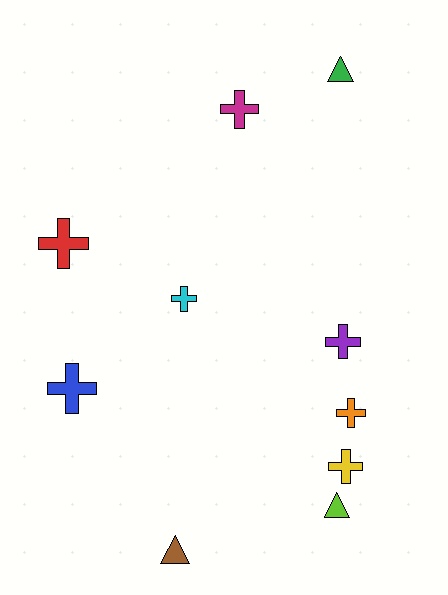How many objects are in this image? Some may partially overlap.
There are 10 objects.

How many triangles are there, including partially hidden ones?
There are 3 triangles.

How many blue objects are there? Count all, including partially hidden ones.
There is 1 blue object.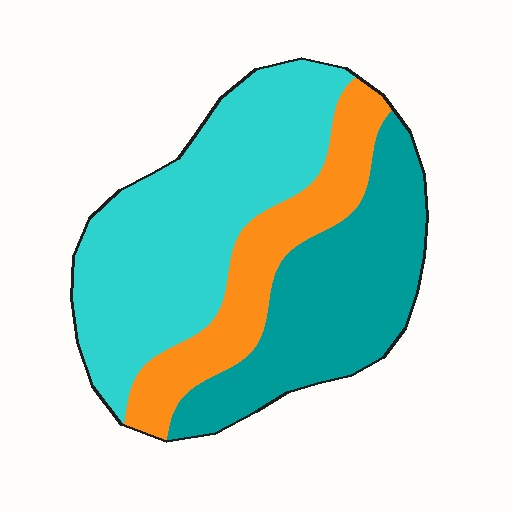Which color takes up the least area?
Orange, at roughly 20%.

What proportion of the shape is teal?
Teal covers around 35% of the shape.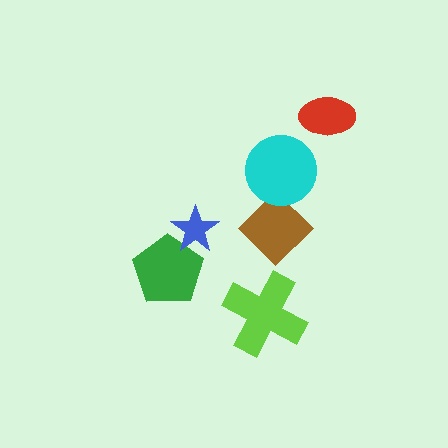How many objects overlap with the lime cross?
0 objects overlap with the lime cross.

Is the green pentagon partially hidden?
Yes, it is partially covered by another shape.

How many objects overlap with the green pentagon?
1 object overlaps with the green pentagon.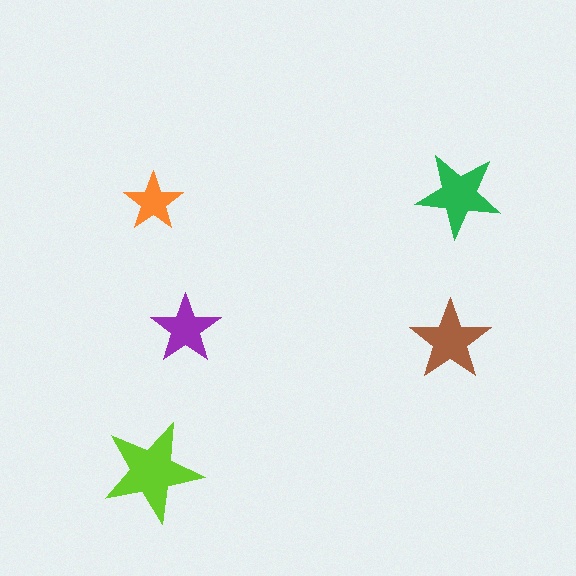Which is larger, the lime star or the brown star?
The lime one.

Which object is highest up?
The green star is topmost.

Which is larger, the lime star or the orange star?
The lime one.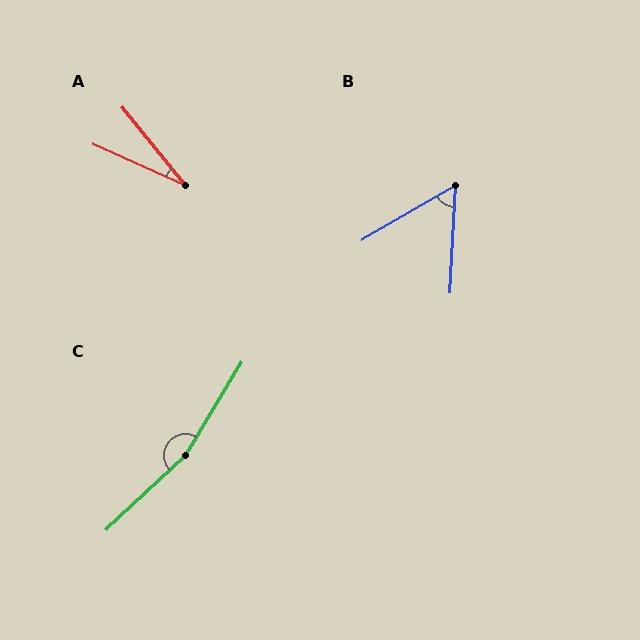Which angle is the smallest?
A, at approximately 27 degrees.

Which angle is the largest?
C, at approximately 164 degrees.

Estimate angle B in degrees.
Approximately 57 degrees.